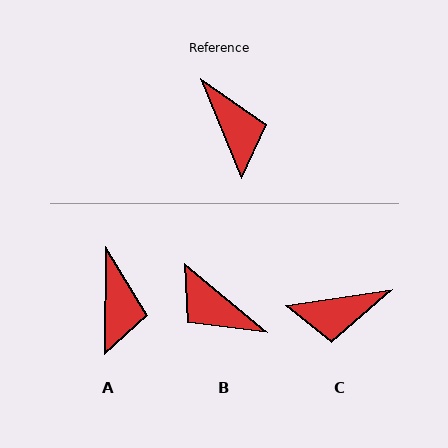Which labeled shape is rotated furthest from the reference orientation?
B, about 151 degrees away.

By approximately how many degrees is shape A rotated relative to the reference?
Approximately 22 degrees clockwise.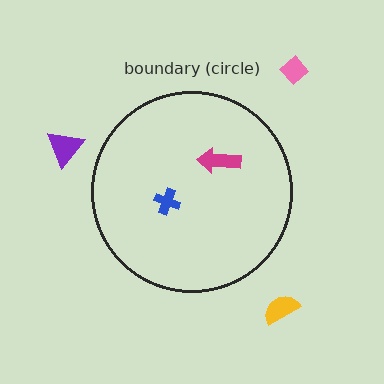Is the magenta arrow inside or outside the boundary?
Inside.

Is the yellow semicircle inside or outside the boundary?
Outside.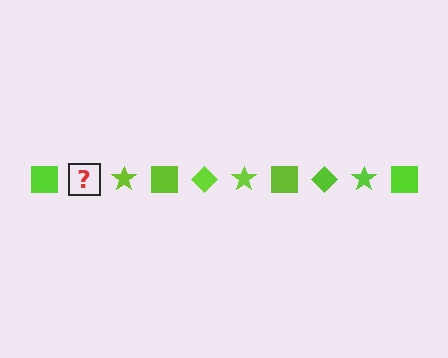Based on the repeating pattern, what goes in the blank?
The blank should be a lime diamond.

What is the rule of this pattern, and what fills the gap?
The rule is that the pattern cycles through square, diamond, star shapes in lime. The gap should be filled with a lime diamond.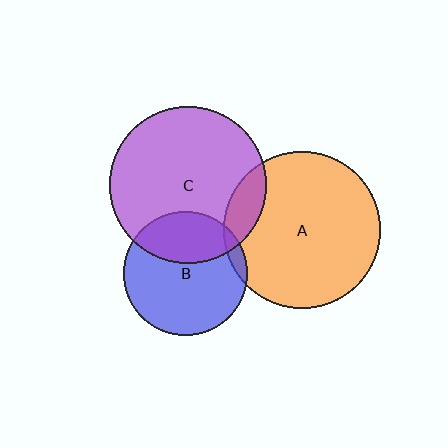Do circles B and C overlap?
Yes.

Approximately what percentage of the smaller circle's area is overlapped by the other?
Approximately 30%.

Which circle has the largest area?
Circle C (purple).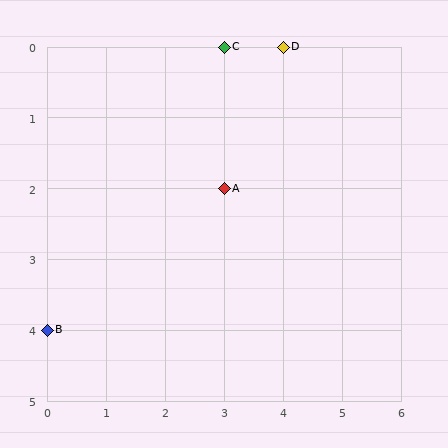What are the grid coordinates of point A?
Point A is at grid coordinates (3, 2).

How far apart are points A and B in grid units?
Points A and B are 3 columns and 2 rows apart (about 3.6 grid units diagonally).